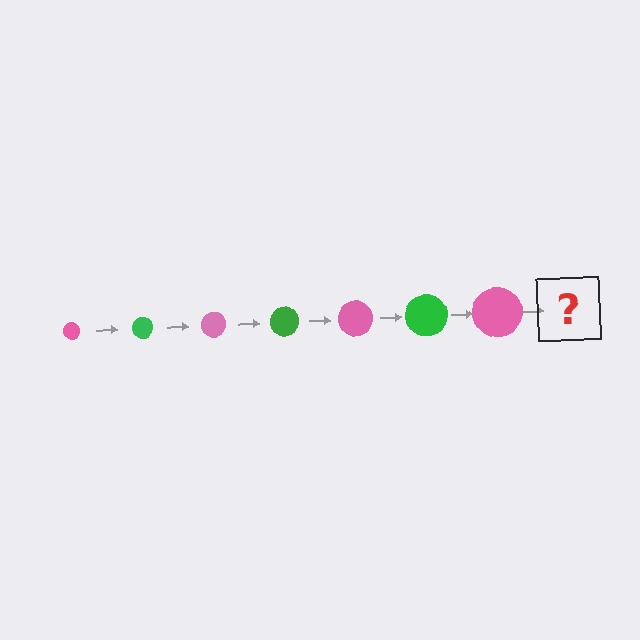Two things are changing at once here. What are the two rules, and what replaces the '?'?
The two rules are that the circle grows larger each step and the color cycles through pink and green. The '?' should be a green circle, larger than the previous one.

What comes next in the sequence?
The next element should be a green circle, larger than the previous one.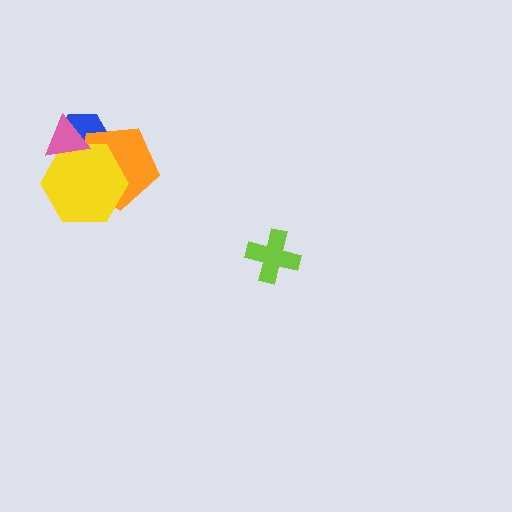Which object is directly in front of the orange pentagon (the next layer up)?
The yellow hexagon is directly in front of the orange pentagon.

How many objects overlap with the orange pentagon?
3 objects overlap with the orange pentagon.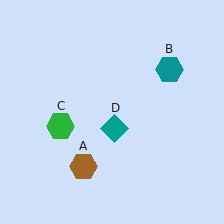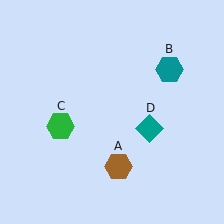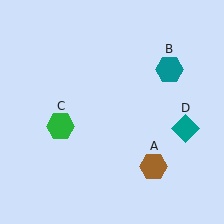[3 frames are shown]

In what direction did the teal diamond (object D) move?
The teal diamond (object D) moved right.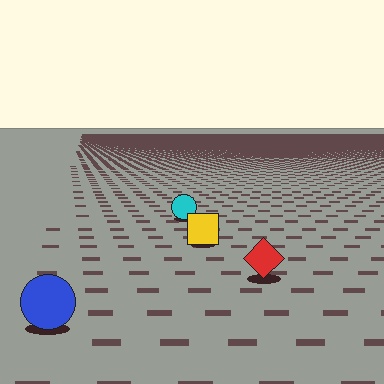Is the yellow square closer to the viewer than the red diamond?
No. The red diamond is closer — you can tell from the texture gradient: the ground texture is coarser near it.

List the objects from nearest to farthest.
From nearest to farthest: the blue circle, the red diamond, the yellow square, the cyan circle.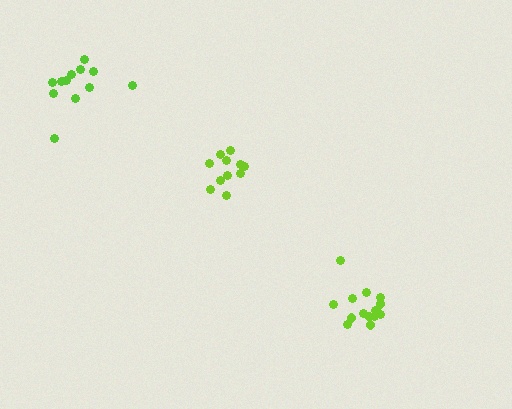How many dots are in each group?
Group 1: 11 dots, Group 2: 15 dots, Group 3: 12 dots (38 total).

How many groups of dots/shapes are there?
There are 3 groups.